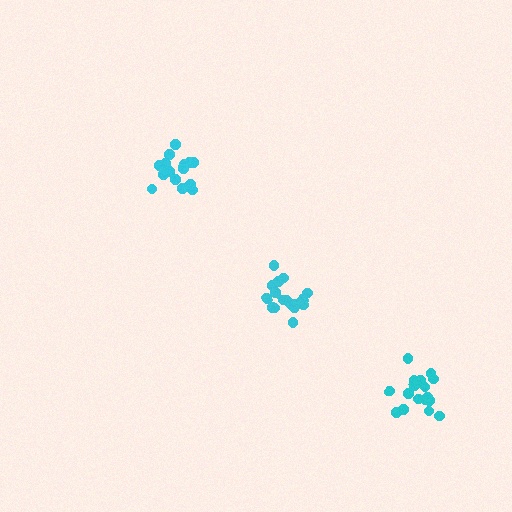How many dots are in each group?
Group 1: 17 dots, Group 2: 16 dots, Group 3: 18 dots (51 total).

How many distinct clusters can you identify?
There are 3 distinct clusters.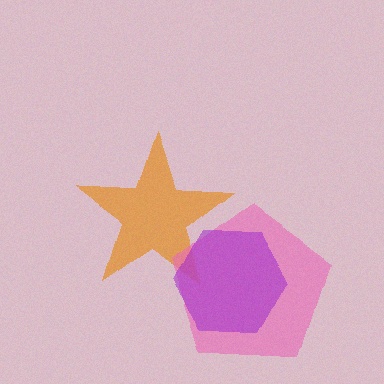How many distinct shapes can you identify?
There are 3 distinct shapes: an orange star, a pink pentagon, a purple hexagon.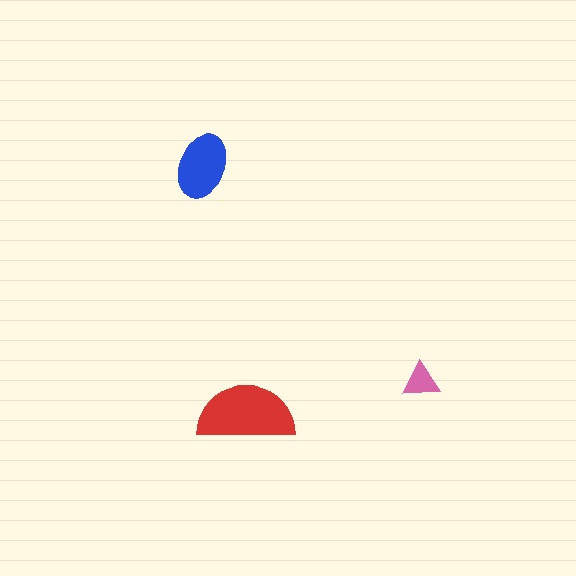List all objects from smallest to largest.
The pink triangle, the blue ellipse, the red semicircle.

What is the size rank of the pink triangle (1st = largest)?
3rd.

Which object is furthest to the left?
The blue ellipse is leftmost.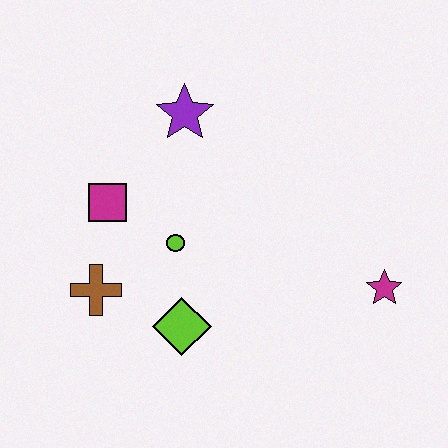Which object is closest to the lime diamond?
The lime circle is closest to the lime diamond.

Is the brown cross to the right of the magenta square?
No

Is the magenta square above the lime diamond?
Yes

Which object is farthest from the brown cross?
The magenta star is farthest from the brown cross.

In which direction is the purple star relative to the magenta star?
The purple star is to the left of the magenta star.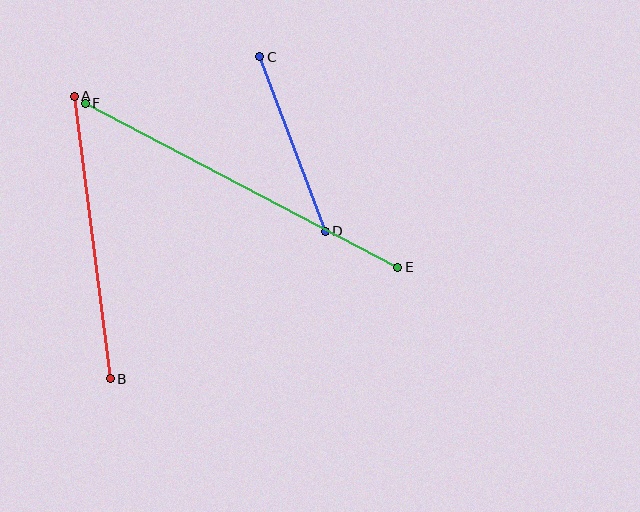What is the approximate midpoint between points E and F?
The midpoint is at approximately (242, 185) pixels.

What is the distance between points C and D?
The distance is approximately 187 pixels.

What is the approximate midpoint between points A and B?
The midpoint is at approximately (92, 238) pixels.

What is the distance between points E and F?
The distance is approximately 353 pixels.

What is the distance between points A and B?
The distance is approximately 285 pixels.